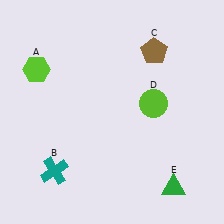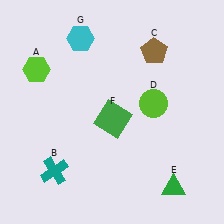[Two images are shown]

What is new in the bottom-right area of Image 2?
A green square (F) was added in the bottom-right area of Image 2.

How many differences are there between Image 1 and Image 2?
There are 2 differences between the two images.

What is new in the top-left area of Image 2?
A cyan hexagon (G) was added in the top-left area of Image 2.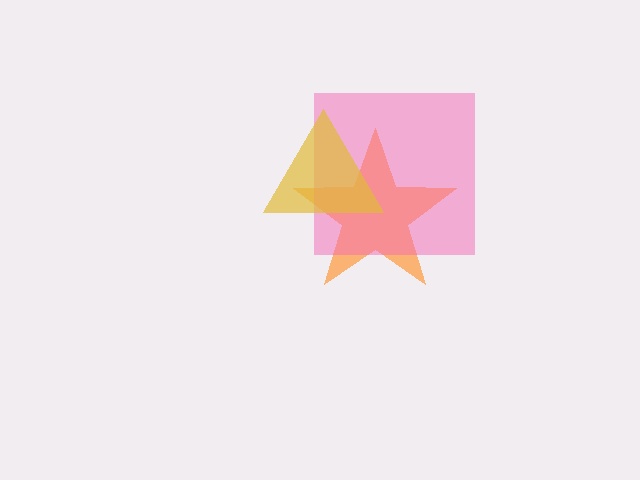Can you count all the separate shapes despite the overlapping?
Yes, there are 3 separate shapes.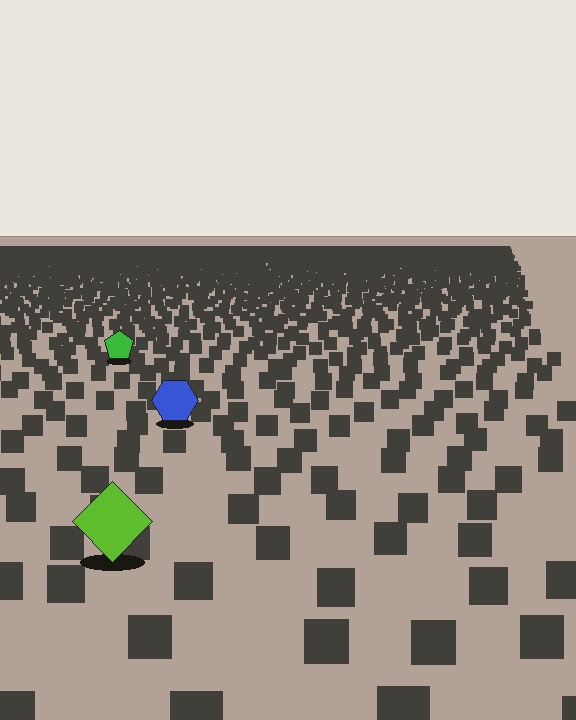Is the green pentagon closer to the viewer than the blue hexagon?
No. The blue hexagon is closer — you can tell from the texture gradient: the ground texture is coarser near it.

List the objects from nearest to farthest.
From nearest to farthest: the lime diamond, the blue hexagon, the green pentagon.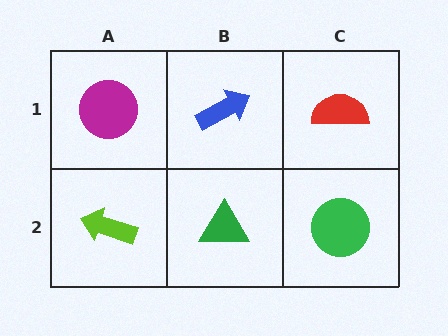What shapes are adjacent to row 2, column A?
A magenta circle (row 1, column A), a green triangle (row 2, column B).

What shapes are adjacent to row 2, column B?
A blue arrow (row 1, column B), a lime arrow (row 2, column A), a green circle (row 2, column C).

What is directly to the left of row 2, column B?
A lime arrow.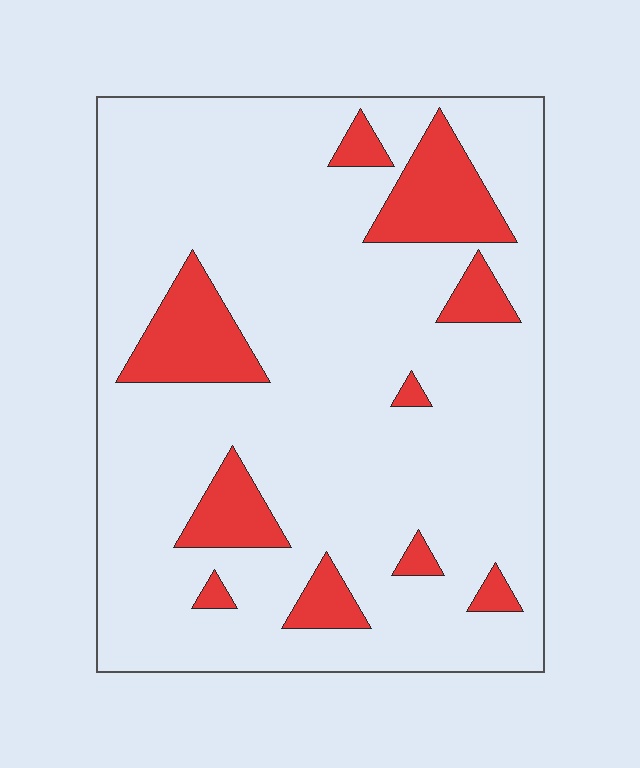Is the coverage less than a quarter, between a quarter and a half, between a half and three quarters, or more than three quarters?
Less than a quarter.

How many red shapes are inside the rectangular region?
10.